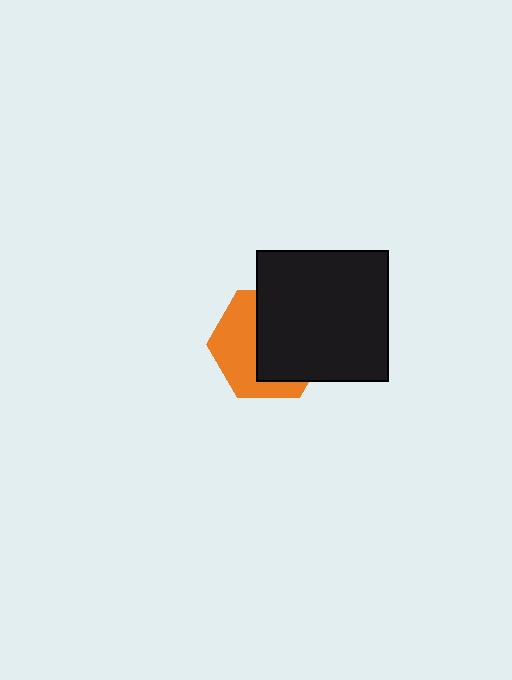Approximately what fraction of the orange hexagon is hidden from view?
Roughly 56% of the orange hexagon is hidden behind the black square.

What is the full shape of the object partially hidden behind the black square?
The partially hidden object is an orange hexagon.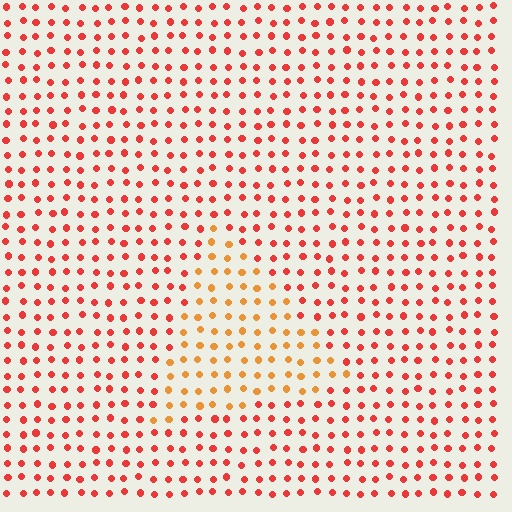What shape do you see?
I see a triangle.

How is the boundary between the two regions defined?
The boundary is defined purely by a slight shift in hue (about 31 degrees). Spacing, size, and orientation are identical on both sides.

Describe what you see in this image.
The image is filled with small red elements in a uniform arrangement. A triangle-shaped region is visible where the elements are tinted to a slightly different hue, forming a subtle color boundary.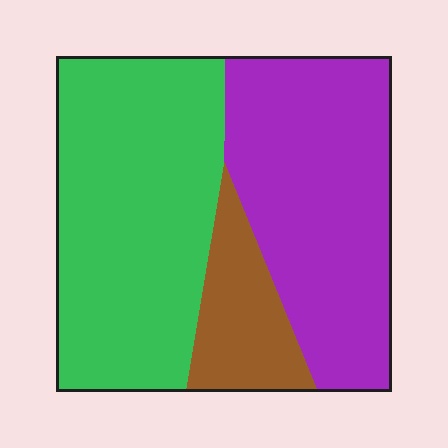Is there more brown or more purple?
Purple.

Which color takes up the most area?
Green, at roughly 45%.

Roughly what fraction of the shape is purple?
Purple covers around 40% of the shape.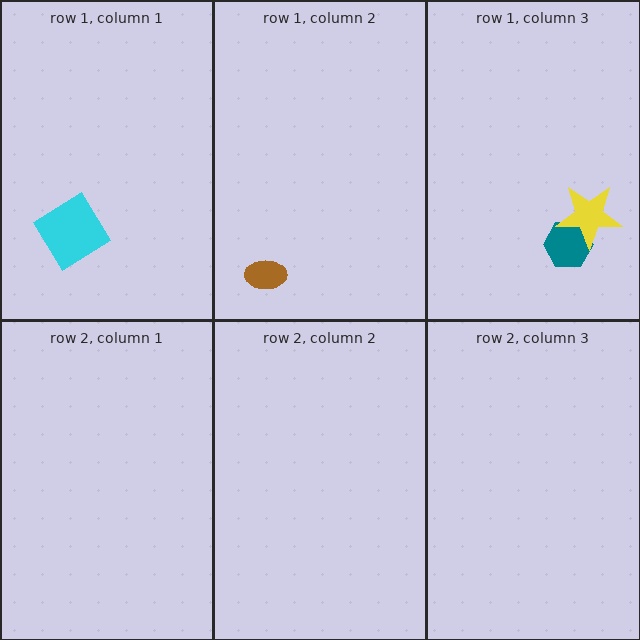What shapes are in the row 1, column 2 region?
The brown ellipse.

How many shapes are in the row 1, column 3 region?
2.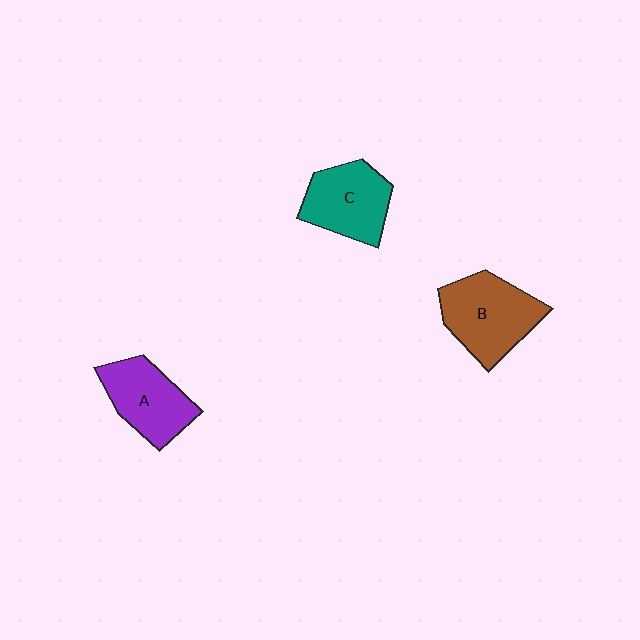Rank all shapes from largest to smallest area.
From largest to smallest: B (brown), C (teal), A (purple).